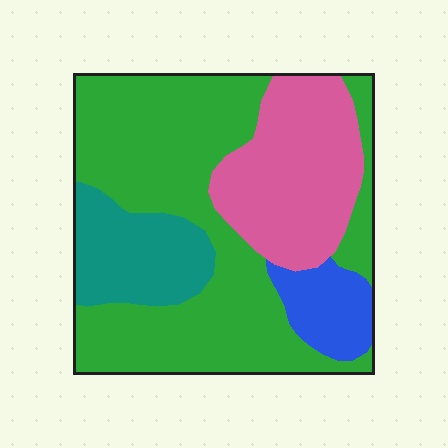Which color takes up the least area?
Blue, at roughly 10%.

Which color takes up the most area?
Green, at roughly 55%.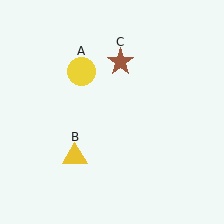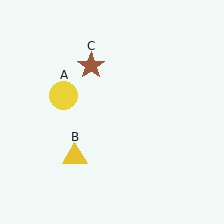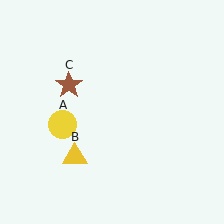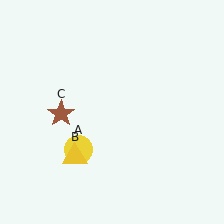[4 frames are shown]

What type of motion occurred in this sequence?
The yellow circle (object A), brown star (object C) rotated counterclockwise around the center of the scene.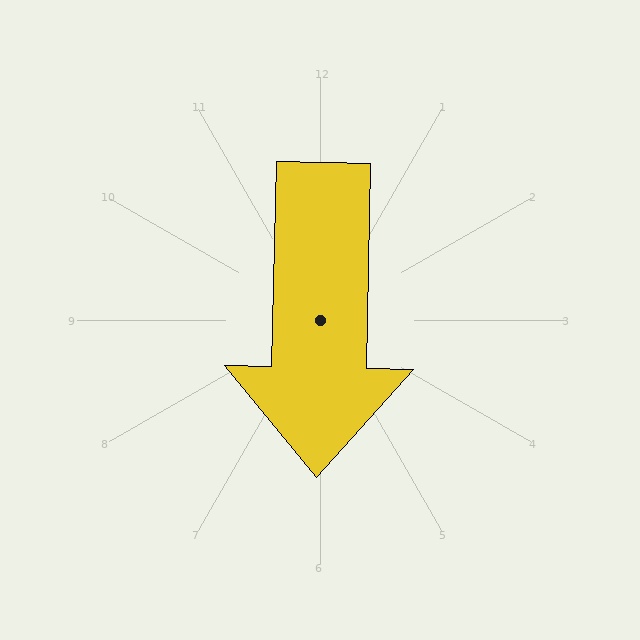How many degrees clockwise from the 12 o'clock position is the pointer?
Approximately 181 degrees.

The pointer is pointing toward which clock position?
Roughly 6 o'clock.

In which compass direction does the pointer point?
South.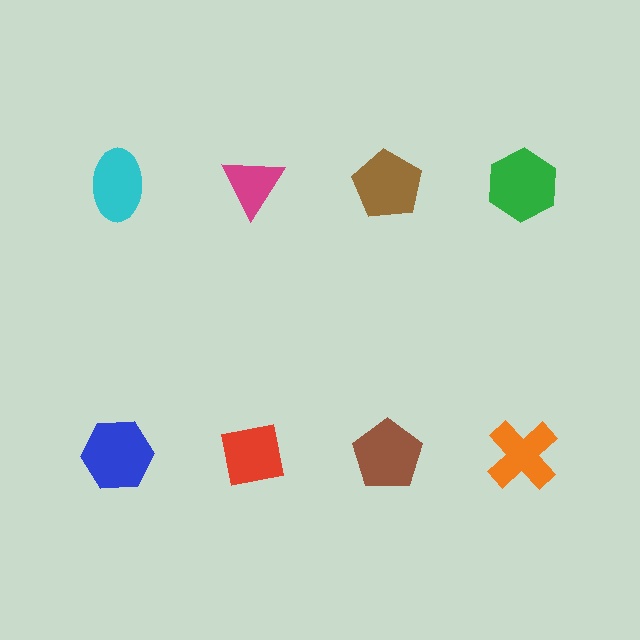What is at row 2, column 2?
A red square.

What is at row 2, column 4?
An orange cross.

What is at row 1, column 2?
A magenta triangle.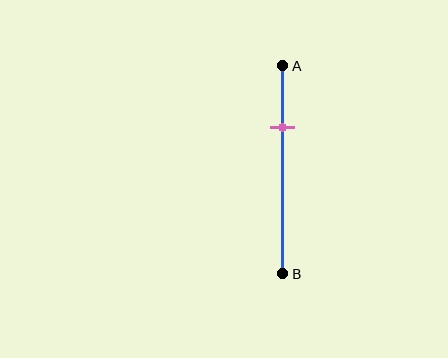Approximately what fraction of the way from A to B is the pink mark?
The pink mark is approximately 30% of the way from A to B.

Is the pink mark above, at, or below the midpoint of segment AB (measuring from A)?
The pink mark is above the midpoint of segment AB.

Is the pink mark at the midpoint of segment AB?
No, the mark is at about 30% from A, not at the 50% midpoint.